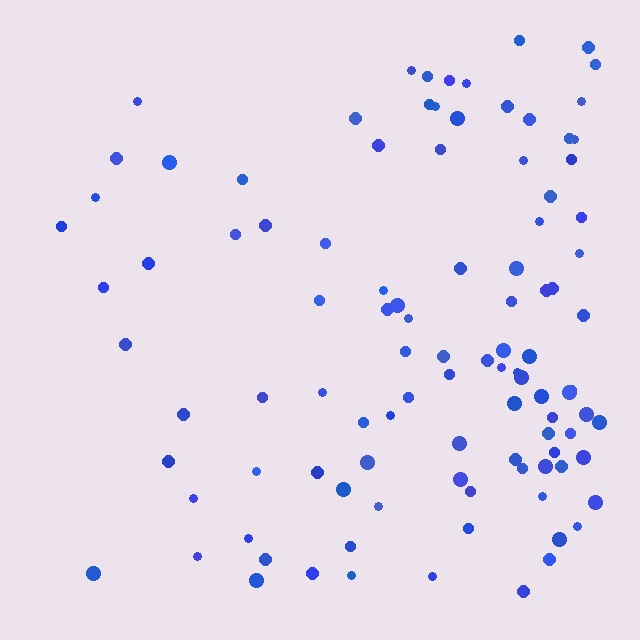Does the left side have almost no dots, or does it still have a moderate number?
Still a moderate number, just noticeably fewer than the right.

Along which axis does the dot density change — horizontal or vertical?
Horizontal.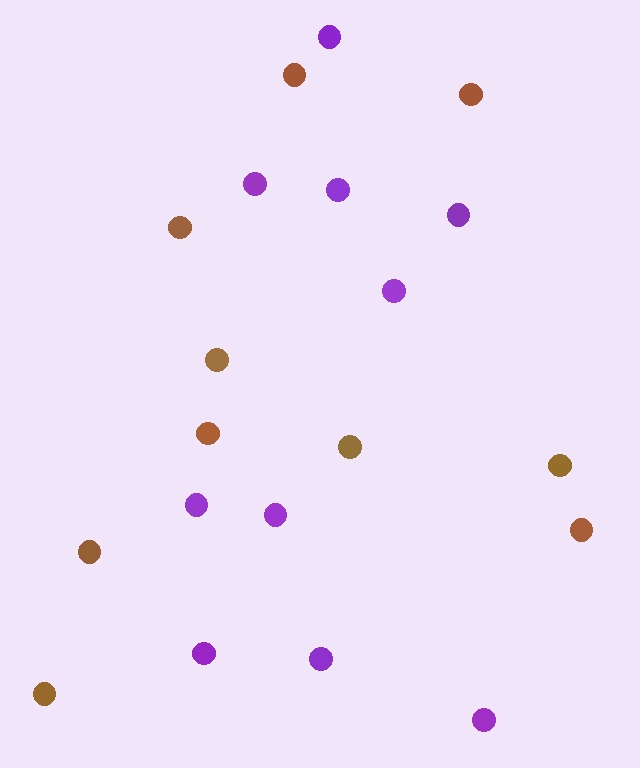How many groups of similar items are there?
There are 2 groups: one group of brown circles (10) and one group of purple circles (10).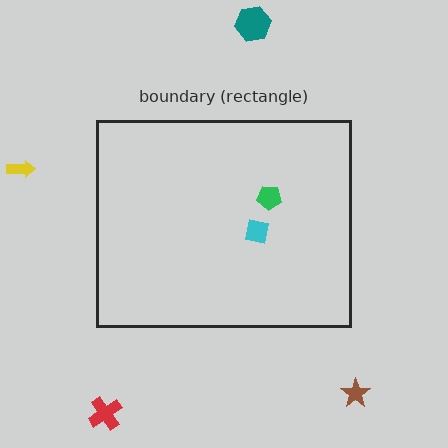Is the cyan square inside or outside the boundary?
Inside.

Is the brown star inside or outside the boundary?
Outside.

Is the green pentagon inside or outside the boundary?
Inside.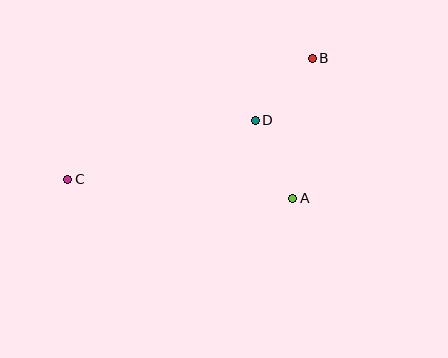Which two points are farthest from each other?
Points B and C are farthest from each other.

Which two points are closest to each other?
Points B and D are closest to each other.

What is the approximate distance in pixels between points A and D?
The distance between A and D is approximately 87 pixels.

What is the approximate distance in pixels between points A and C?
The distance between A and C is approximately 226 pixels.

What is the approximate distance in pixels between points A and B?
The distance between A and B is approximately 141 pixels.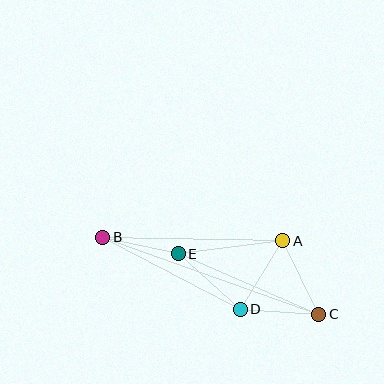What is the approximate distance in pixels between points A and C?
The distance between A and C is approximately 82 pixels.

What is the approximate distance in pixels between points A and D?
The distance between A and D is approximately 81 pixels.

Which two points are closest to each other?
Points B and E are closest to each other.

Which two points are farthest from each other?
Points B and C are farthest from each other.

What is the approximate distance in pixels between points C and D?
The distance between C and D is approximately 78 pixels.